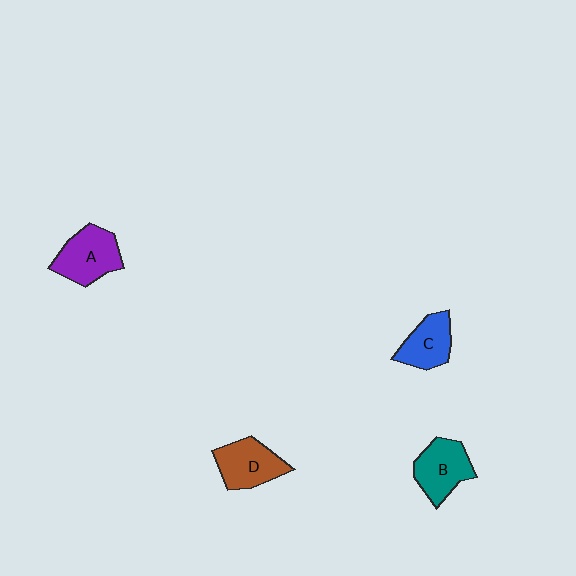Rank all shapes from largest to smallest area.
From largest to smallest: A (purple), B (teal), D (brown), C (blue).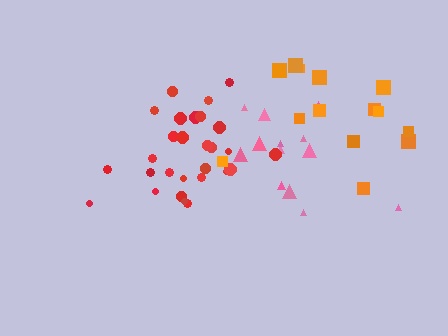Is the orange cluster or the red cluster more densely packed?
Red.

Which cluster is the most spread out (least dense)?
Orange.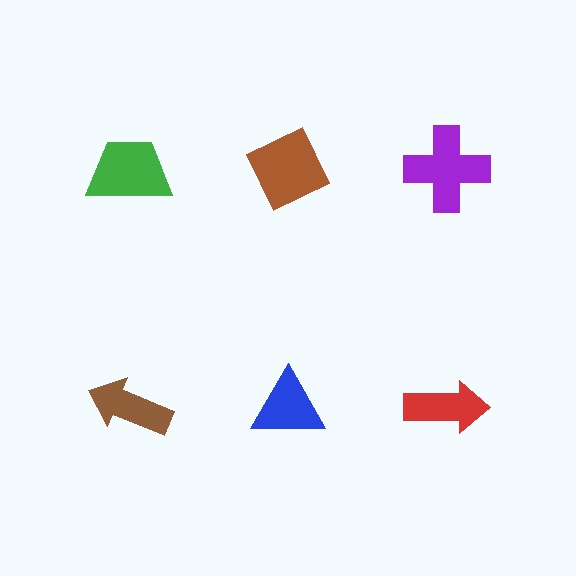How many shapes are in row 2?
3 shapes.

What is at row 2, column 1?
A brown arrow.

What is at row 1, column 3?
A purple cross.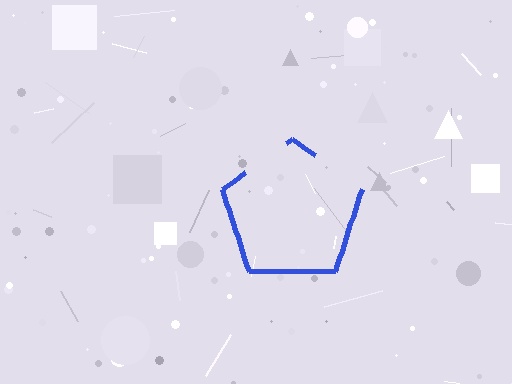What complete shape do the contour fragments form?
The contour fragments form a pentagon.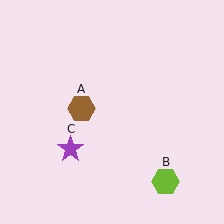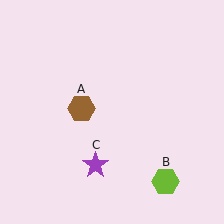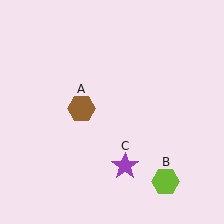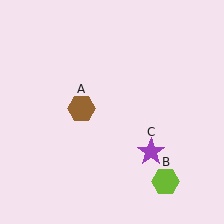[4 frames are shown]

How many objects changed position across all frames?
1 object changed position: purple star (object C).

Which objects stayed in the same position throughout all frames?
Brown hexagon (object A) and lime hexagon (object B) remained stationary.